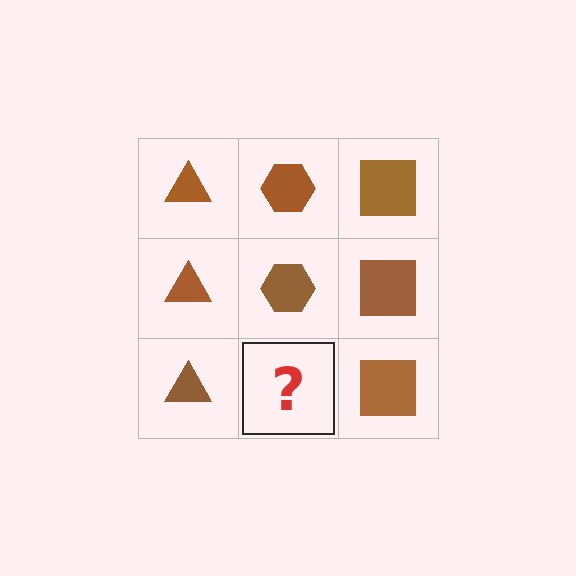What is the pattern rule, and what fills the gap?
The rule is that each column has a consistent shape. The gap should be filled with a brown hexagon.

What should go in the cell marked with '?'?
The missing cell should contain a brown hexagon.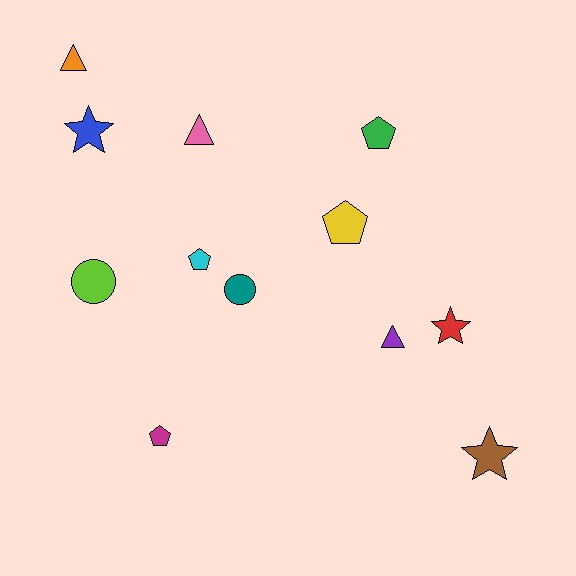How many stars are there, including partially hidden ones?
There are 3 stars.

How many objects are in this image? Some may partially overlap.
There are 12 objects.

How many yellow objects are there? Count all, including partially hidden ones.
There is 1 yellow object.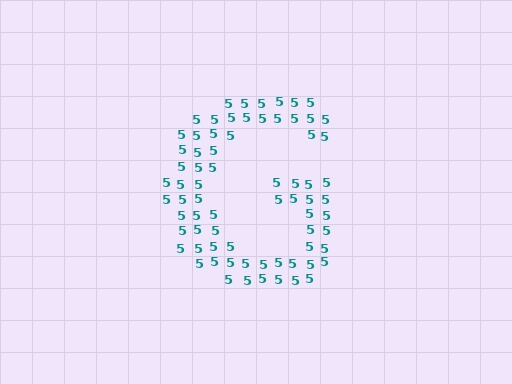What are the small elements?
The small elements are digit 5's.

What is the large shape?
The large shape is the letter G.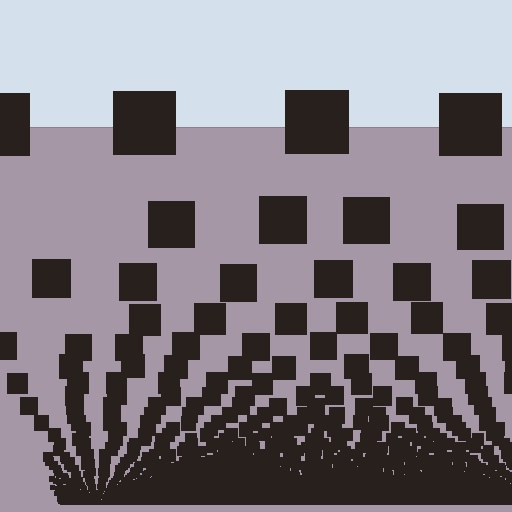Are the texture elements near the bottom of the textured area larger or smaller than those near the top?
Smaller. The gradient is inverted — elements near the bottom are smaller and denser.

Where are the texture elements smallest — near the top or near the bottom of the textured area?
Near the bottom.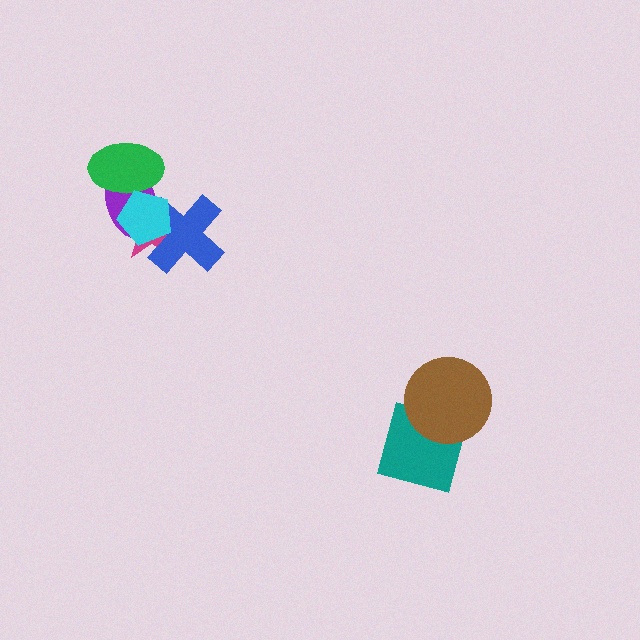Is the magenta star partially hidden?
Yes, it is partially covered by another shape.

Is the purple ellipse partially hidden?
Yes, it is partially covered by another shape.